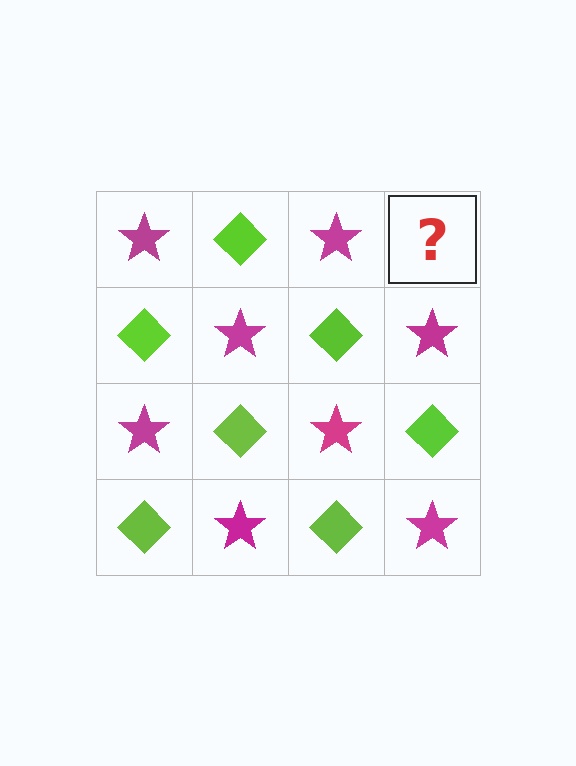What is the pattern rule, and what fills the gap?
The rule is that it alternates magenta star and lime diamond in a checkerboard pattern. The gap should be filled with a lime diamond.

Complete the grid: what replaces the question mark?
The question mark should be replaced with a lime diamond.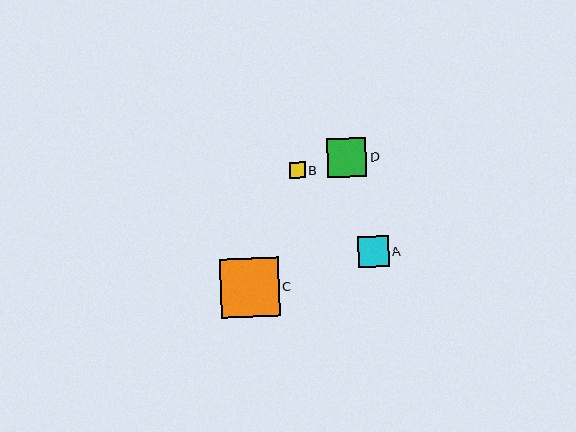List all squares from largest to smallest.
From largest to smallest: C, D, A, B.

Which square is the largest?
Square C is the largest with a size of approximately 59 pixels.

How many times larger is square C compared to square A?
Square C is approximately 1.9 times the size of square A.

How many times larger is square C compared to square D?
Square C is approximately 1.5 times the size of square D.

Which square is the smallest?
Square B is the smallest with a size of approximately 16 pixels.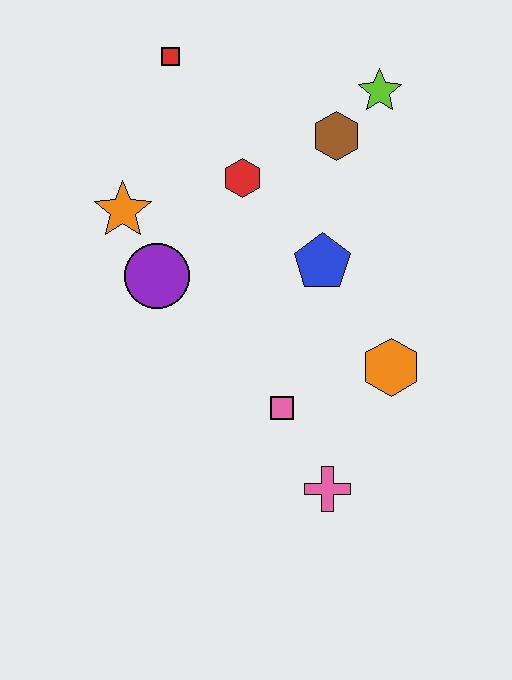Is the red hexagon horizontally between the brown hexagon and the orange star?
Yes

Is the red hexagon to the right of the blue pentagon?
No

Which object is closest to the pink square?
The pink cross is closest to the pink square.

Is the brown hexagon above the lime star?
No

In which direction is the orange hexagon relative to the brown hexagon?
The orange hexagon is below the brown hexagon.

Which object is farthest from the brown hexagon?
The pink cross is farthest from the brown hexagon.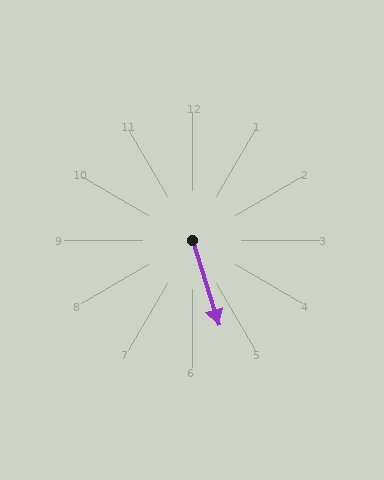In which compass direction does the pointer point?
South.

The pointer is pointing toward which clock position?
Roughly 5 o'clock.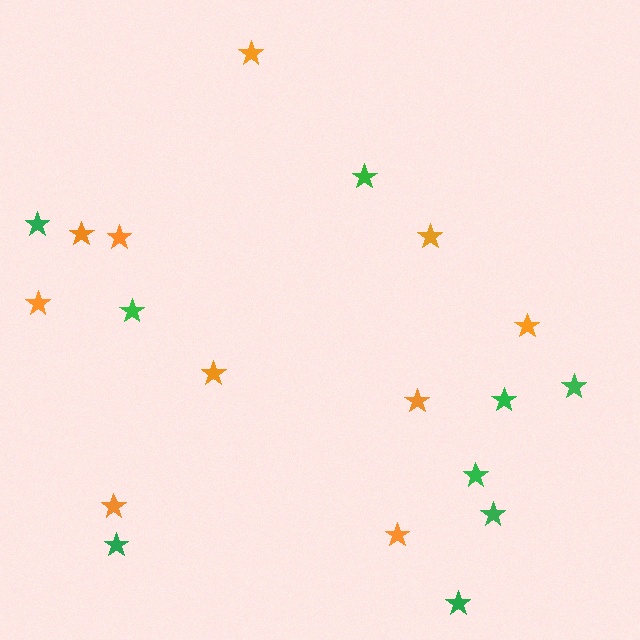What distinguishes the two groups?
There are 2 groups: one group of orange stars (10) and one group of green stars (9).